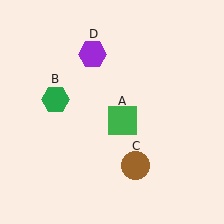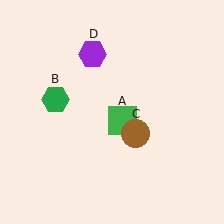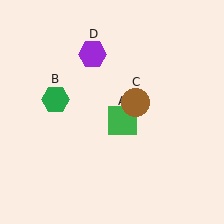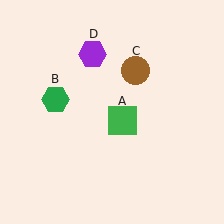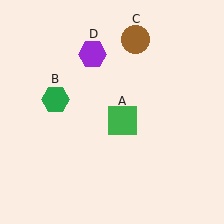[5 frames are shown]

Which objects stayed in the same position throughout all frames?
Green square (object A) and green hexagon (object B) and purple hexagon (object D) remained stationary.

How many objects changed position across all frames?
1 object changed position: brown circle (object C).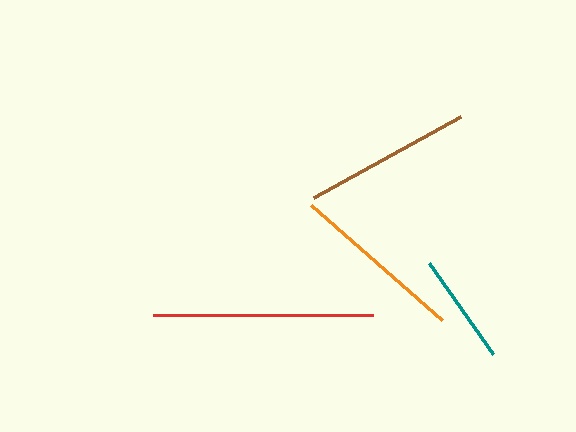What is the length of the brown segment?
The brown segment is approximately 168 pixels long.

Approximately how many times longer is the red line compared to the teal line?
The red line is approximately 2.0 times the length of the teal line.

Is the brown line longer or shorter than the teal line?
The brown line is longer than the teal line.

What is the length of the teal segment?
The teal segment is approximately 111 pixels long.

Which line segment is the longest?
The red line is the longest at approximately 220 pixels.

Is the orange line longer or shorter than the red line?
The red line is longer than the orange line.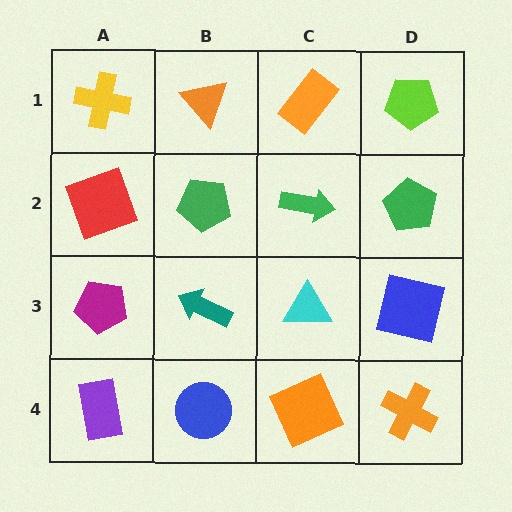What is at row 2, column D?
A green pentagon.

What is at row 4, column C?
An orange square.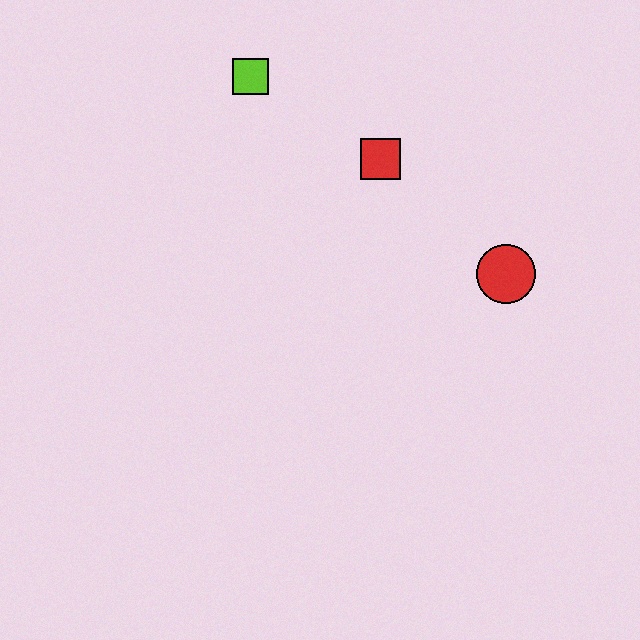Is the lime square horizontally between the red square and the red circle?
No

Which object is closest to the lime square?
The red square is closest to the lime square.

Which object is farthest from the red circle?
The lime square is farthest from the red circle.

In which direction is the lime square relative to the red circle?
The lime square is to the left of the red circle.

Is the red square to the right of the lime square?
Yes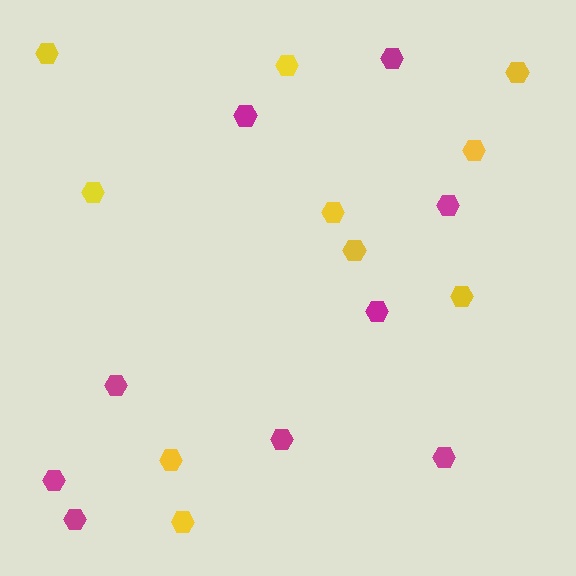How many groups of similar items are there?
There are 2 groups: one group of magenta hexagons (9) and one group of yellow hexagons (10).